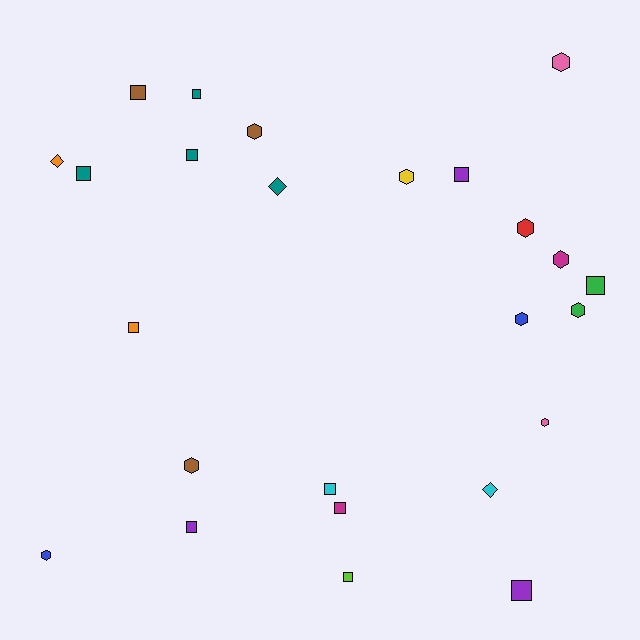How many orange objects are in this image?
There are 2 orange objects.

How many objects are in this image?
There are 25 objects.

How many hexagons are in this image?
There are 10 hexagons.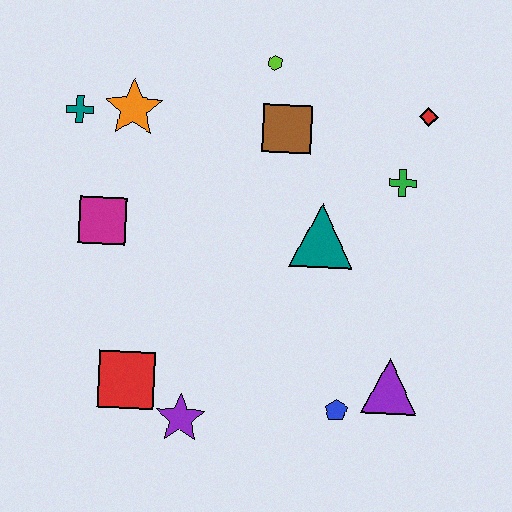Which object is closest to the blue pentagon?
The purple triangle is closest to the blue pentagon.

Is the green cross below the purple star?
No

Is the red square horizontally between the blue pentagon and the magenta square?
Yes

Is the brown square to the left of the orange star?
No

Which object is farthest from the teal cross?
The purple triangle is farthest from the teal cross.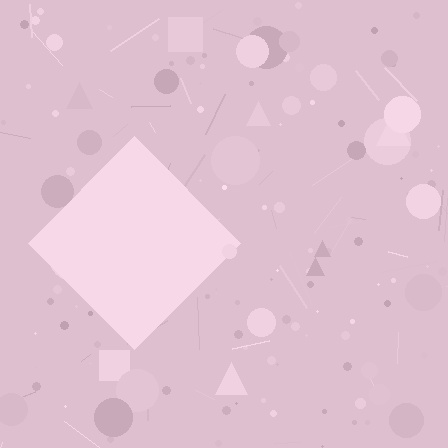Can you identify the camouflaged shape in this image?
The camouflaged shape is a diamond.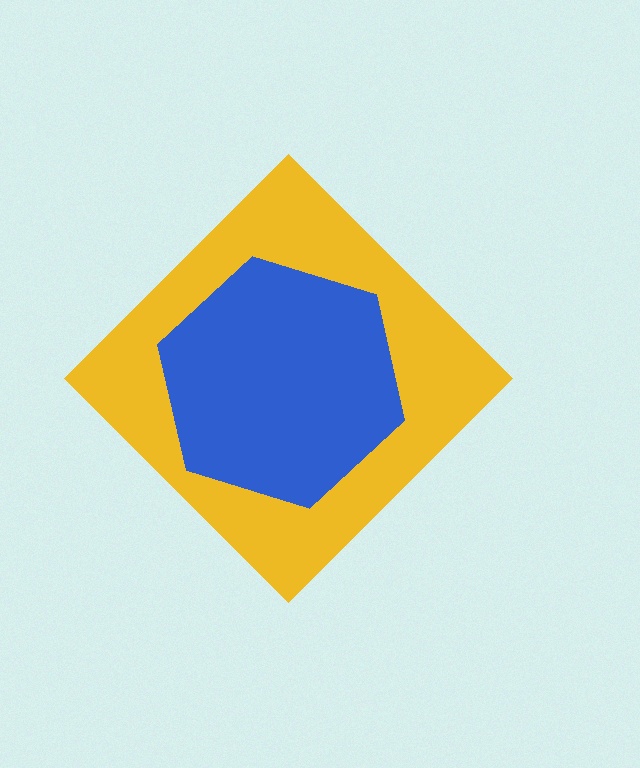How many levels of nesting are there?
2.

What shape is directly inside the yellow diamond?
The blue hexagon.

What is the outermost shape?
The yellow diamond.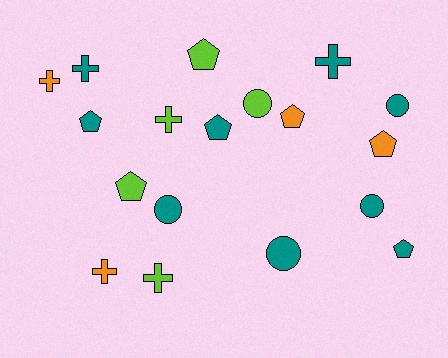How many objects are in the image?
There are 18 objects.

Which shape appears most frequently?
Pentagon, with 7 objects.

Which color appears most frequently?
Teal, with 9 objects.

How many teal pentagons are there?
There are 3 teal pentagons.